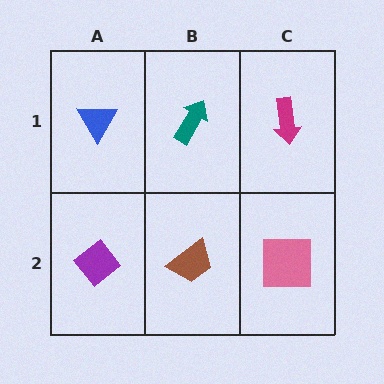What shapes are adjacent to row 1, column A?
A purple diamond (row 2, column A), a teal arrow (row 1, column B).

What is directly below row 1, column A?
A purple diamond.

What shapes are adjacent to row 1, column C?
A pink square (row 2, column C), a teal arrow (row 1, column B).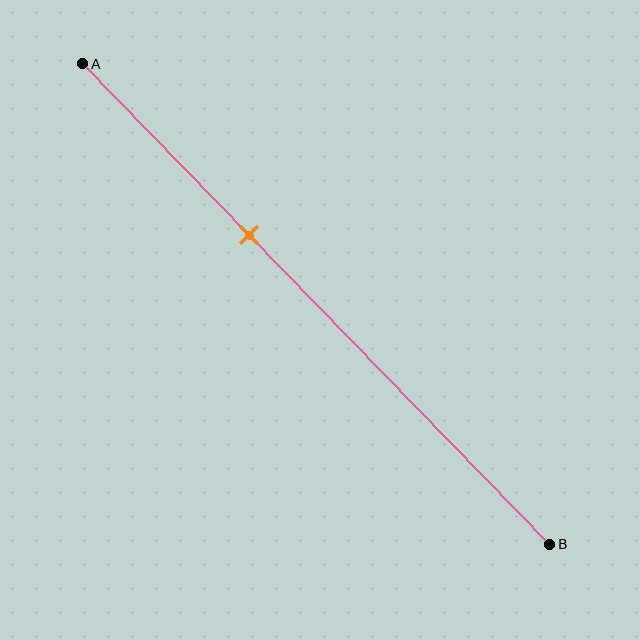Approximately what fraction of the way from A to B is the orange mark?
The orange mark is approximately 35% of the way from A to B.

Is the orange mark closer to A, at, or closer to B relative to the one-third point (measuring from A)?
The orange mark is approximately at the one-third point of segment AB.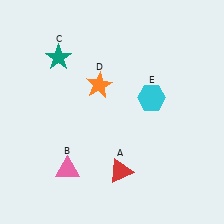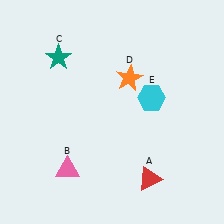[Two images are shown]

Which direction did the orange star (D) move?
The orange star (D) moved right.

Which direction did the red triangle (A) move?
The red triangle (A) moved right.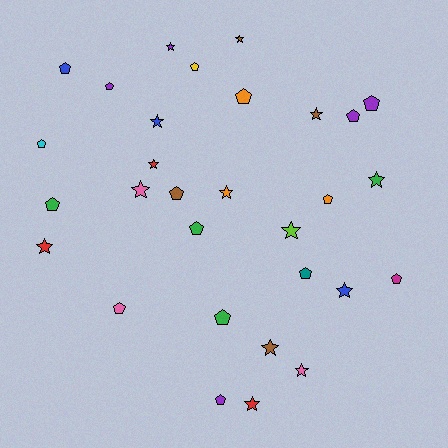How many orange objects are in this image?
There are 3 orange objects.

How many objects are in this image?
There are 30 objects.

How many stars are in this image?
There are 14 stars.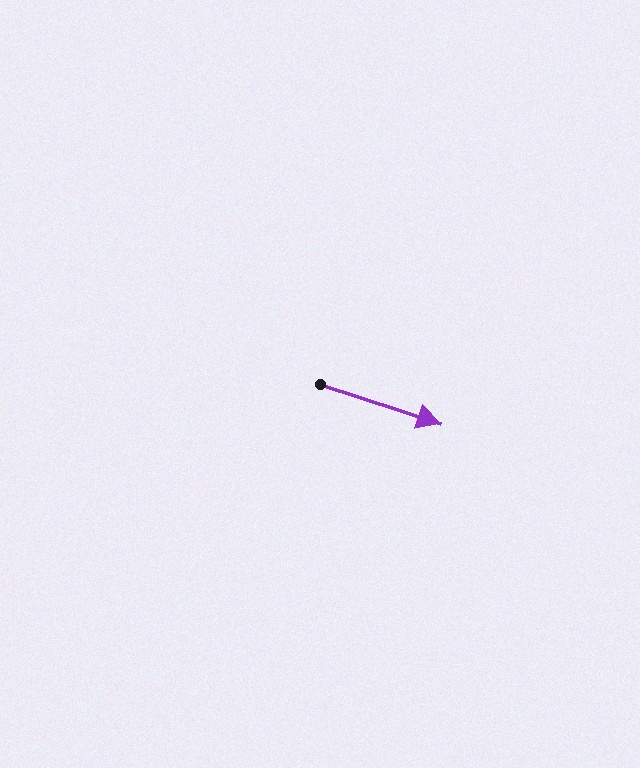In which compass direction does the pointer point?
East.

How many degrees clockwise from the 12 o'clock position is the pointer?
Approximately 108 degrees.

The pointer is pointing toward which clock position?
Roughly 4 o'clock.